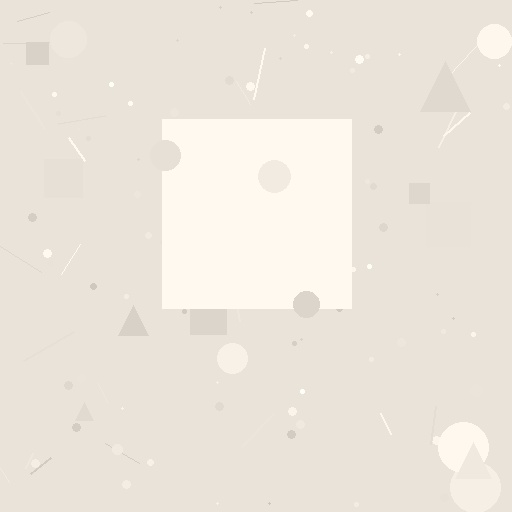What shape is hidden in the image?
A square is hidden in the image.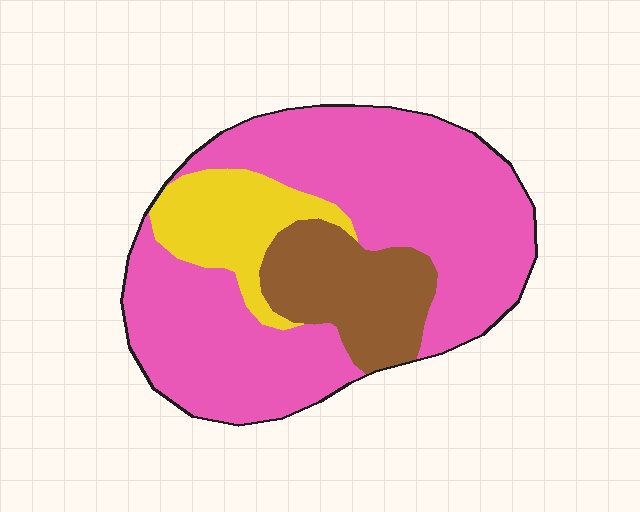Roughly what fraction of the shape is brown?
Brown covers 18% of the shape.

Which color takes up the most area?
Pink, at roughly 70%.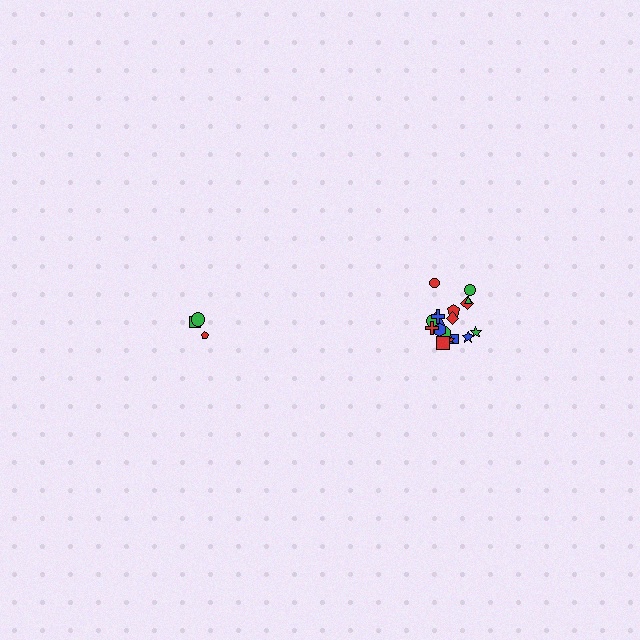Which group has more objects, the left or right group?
The right group.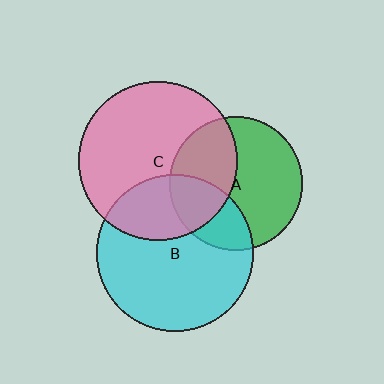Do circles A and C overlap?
Yes.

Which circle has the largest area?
Circle C (pink).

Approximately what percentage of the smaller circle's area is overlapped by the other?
Approximately 40%.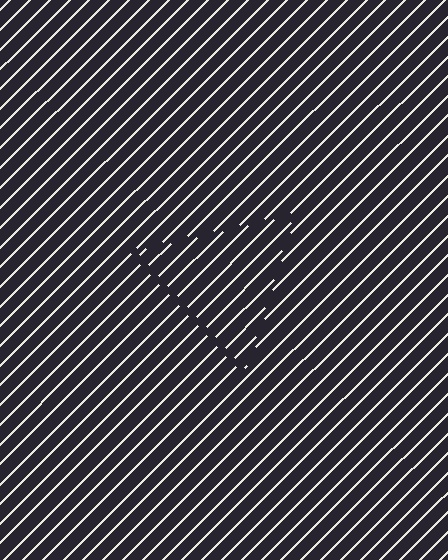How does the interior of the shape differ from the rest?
The interior of the shape contains the same grating, shifted by half a period — the contour is defined by the phase discontinuity where line-ends from the inner and outer gratings abut.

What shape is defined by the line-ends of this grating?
An illusory triangle. The interior of the shape contains the same grating, shifted by half a period — the contour is defined by the phase discontinuity where line-ends from the inner and outer gratings abut.